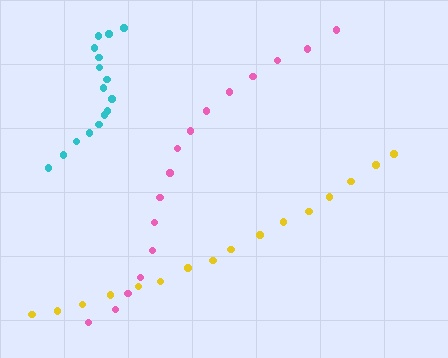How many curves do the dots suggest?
There are 3 distinct paths.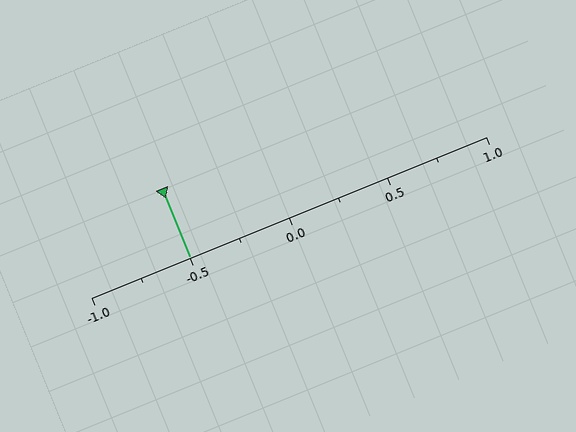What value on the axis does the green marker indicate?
The marker indicates approximately -0.5.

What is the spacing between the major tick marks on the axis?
The major ticks are spaced 0.5 apart.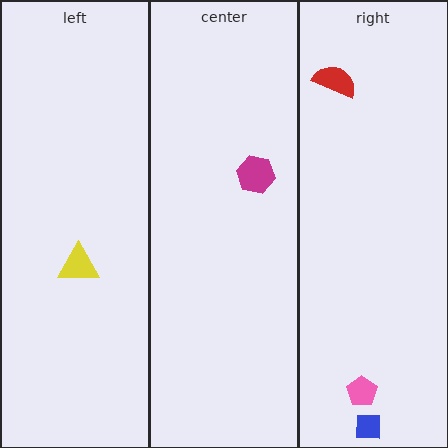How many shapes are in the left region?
1.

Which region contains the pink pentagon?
The right region.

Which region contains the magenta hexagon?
The center region.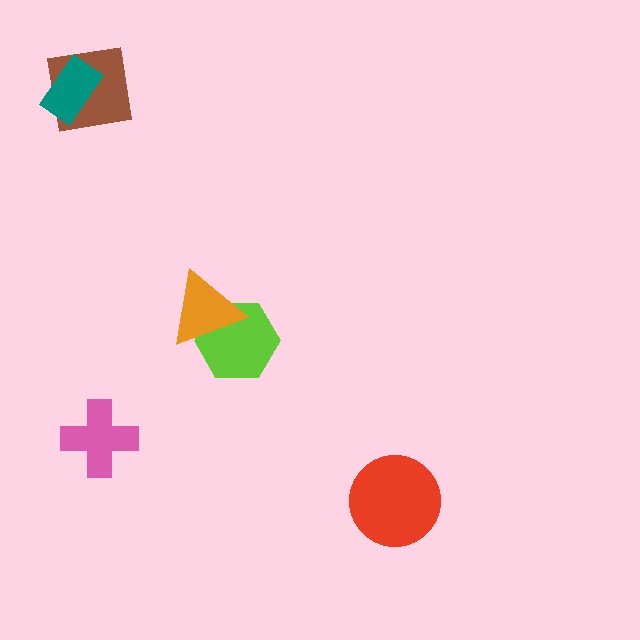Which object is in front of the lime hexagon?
The orange triangle is in front of the lime hexagon.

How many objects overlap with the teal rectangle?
1 object overlaps with the teal rectangle.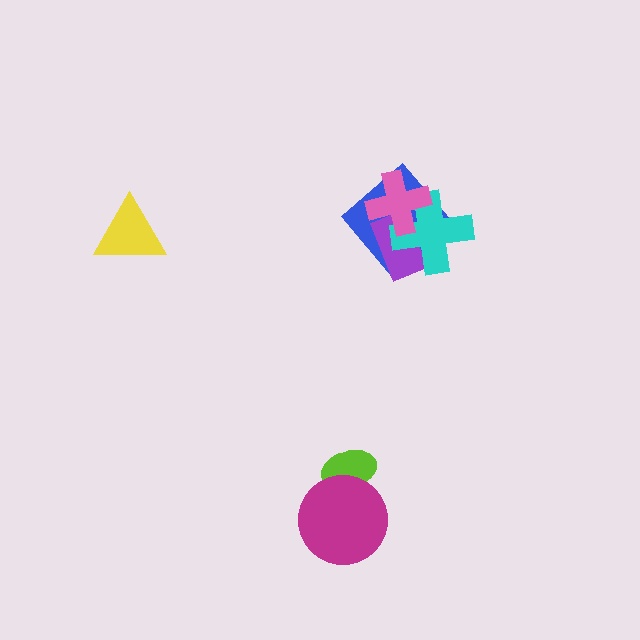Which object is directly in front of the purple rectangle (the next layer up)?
The cyan cross is directly in front of the purple rectangle.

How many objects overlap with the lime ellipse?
1 object overlaps with the lime ellipse.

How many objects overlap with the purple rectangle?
3 objects overlap with the purple rectangle.